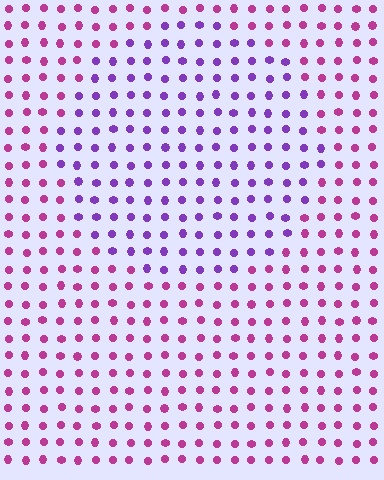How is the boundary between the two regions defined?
The boundary is defined purely by a slight shift in hue (about 43 degrees). Spacing, size, and orientation are identical on both sides.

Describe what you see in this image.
The image is filled with small magenta elements in a uniform arrangement. A circle-shaped region is visible where the elements are tinted to a slightly different hue, forming a subtle color boundary.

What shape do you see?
I see a circle.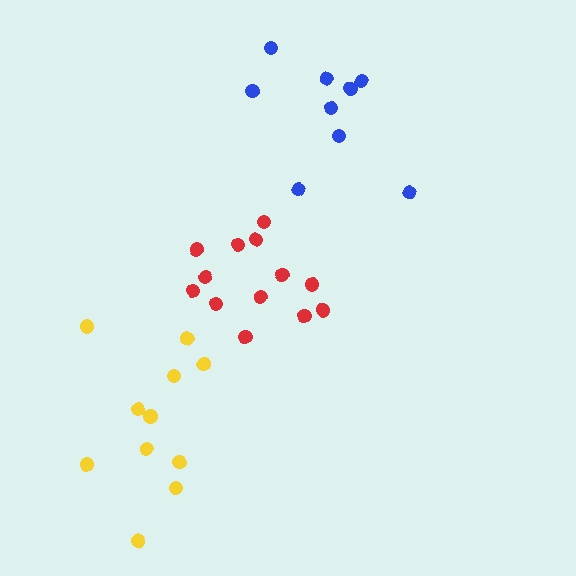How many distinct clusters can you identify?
There are 3 distinct clusters.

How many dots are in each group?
Group 1: 13 dots, Group 2: 11 dots, Group 3: 9 dots (33 total).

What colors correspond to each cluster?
The clusters are colored: red, yellow, blue.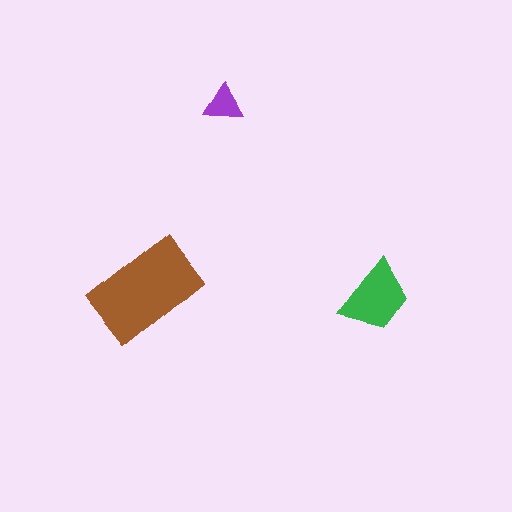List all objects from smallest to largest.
The purple triangle, the green trapezoid, the brown rectangle.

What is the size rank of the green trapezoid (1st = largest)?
2nd.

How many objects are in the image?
There are 3 objects in the image.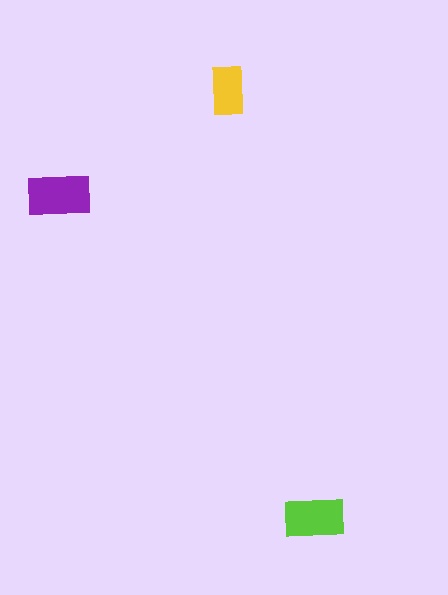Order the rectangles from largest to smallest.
the purple one, the lime one, the yellow one.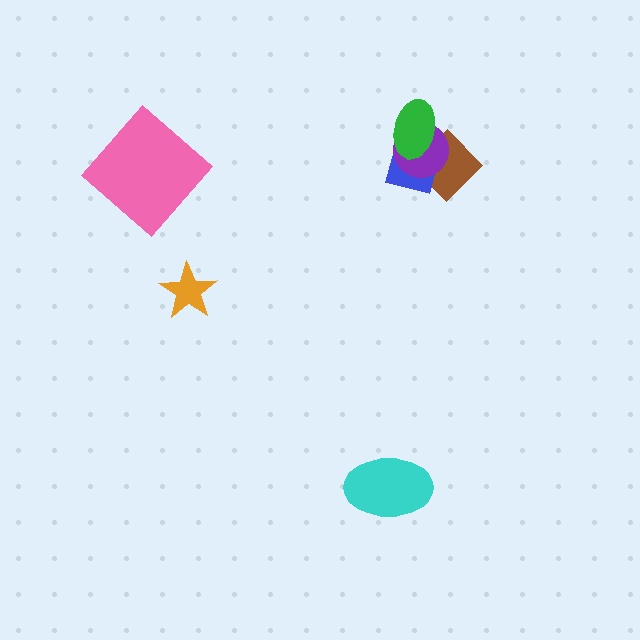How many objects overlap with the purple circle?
3 objects overlap with the purple circle.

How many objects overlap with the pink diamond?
0 objects overlap with the pink diamond.